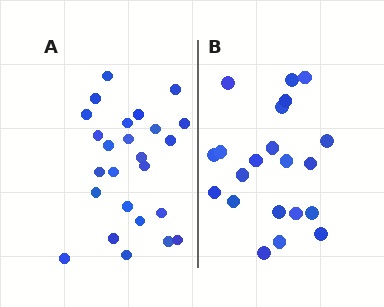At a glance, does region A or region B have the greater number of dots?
Region A (the left region) has more dots.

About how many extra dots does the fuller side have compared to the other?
Region A has about 4 more dots than region B.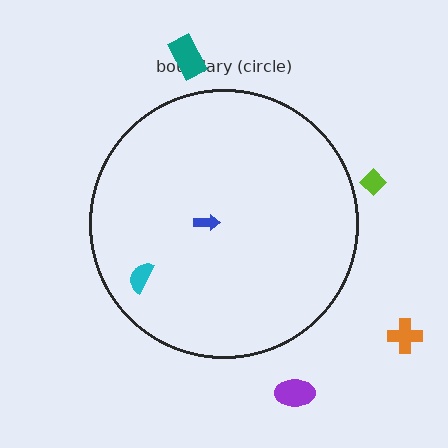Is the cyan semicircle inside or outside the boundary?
Inside.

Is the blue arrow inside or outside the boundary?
Inside.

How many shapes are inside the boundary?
2 inside, 4 outside.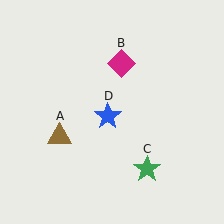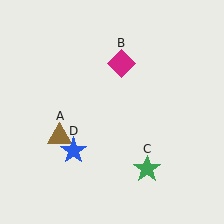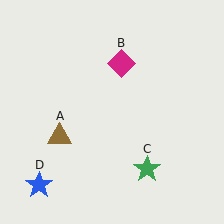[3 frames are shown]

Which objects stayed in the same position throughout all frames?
Brown triangle (object A) and magenta diamond (object B) and green star (object C) remained stationary.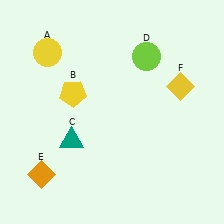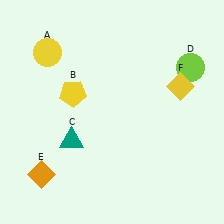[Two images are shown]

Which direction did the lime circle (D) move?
The lime circle (D) moved right.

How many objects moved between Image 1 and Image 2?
1 object moved between the two images.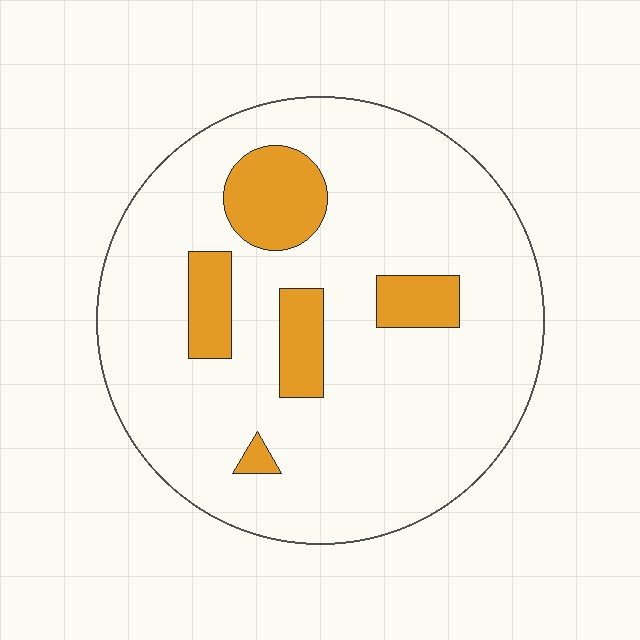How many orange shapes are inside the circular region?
5.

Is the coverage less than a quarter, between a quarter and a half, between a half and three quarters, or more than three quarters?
Less than a quarter.